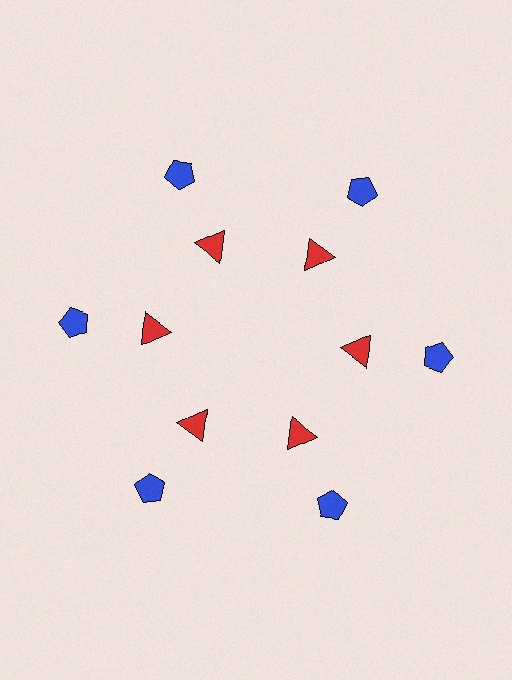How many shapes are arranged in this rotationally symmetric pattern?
There are 12 shapes, arranged in 6 groups of 2.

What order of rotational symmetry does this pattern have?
This pattern has 6-fold rotational symmetry.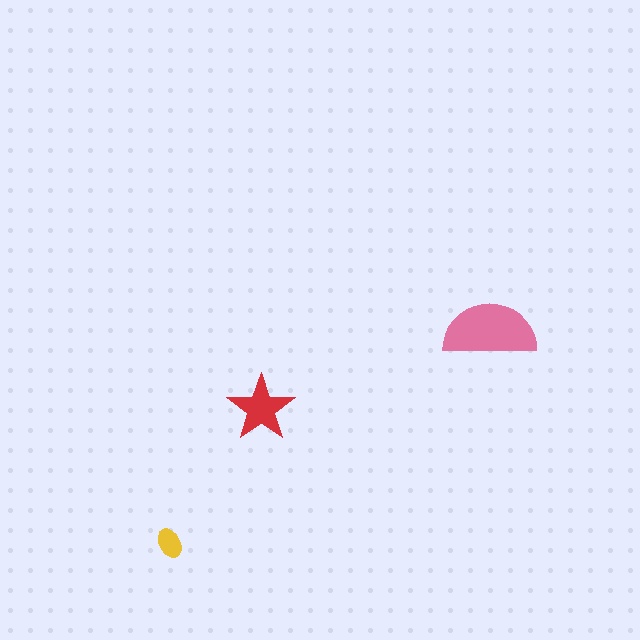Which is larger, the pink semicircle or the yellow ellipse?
The pink semicircle.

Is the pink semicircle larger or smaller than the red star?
Larger.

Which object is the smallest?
The yellow ellipse.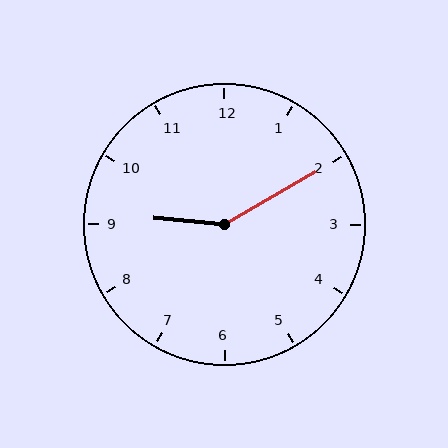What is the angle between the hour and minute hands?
Approximately 145 degrees.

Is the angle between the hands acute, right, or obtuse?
It is obtuse.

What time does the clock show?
9:10.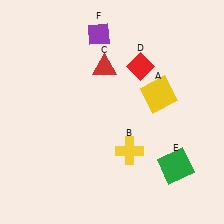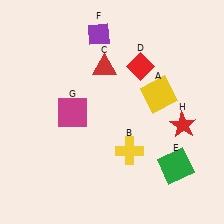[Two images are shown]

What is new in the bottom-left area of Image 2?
A magenta square (G) was added in the bottom-left area of Image 2.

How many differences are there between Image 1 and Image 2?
There are 2 differences between the two images.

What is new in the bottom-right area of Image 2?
A red star (H) was added in the bottom-right area of Image 2.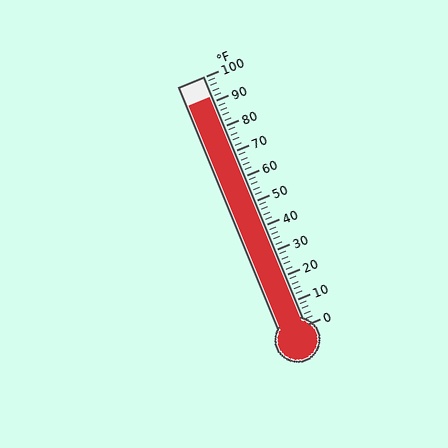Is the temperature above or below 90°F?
The temperature is above 90°F.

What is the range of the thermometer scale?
The thermometer scale ranges from 0°F to 100°F.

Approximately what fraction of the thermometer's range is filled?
The thermometer is filled to approximately 90% of its range.